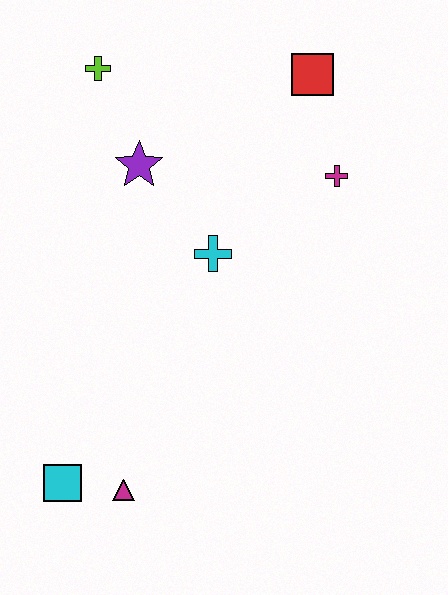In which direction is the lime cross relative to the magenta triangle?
The lime cross is above the magenta triangle.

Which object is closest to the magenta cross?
The red square is closest to the magenta cross.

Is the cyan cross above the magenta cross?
No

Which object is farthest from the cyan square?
The red square is farthest from the cyan square.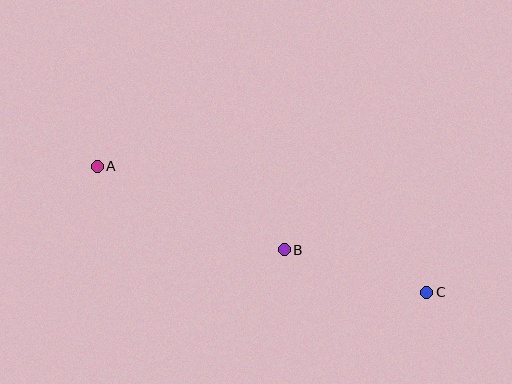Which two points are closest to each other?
Points B and C are closest to each other.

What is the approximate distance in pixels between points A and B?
The distance between A and B is approximately 205 pixels.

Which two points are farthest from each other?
Points A and C are farthest from each other.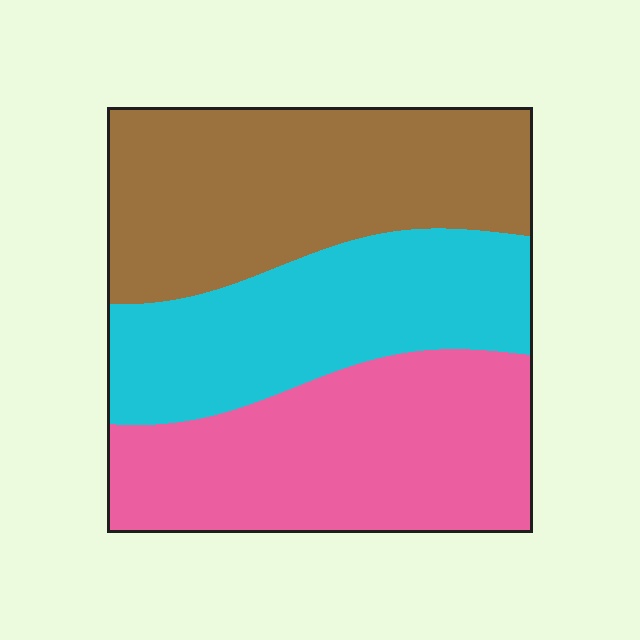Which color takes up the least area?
Cyan, at roughly 30%.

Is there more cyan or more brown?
Brown.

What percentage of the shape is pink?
Pink covers around 35% of the shape.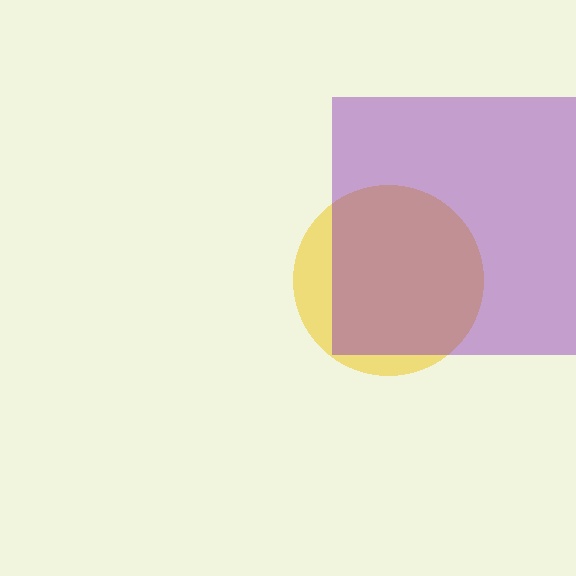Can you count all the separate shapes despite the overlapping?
Yes, there are 2 separate shapes.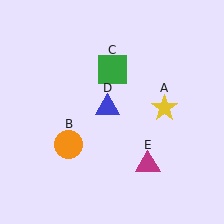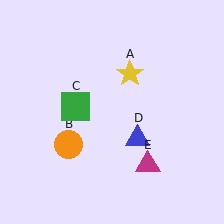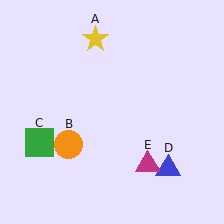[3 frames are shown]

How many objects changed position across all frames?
3 objects changed position: yellow star (object A), green square (object C), blue triangle (object D).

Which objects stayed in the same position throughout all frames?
Orange circle (object B) and magenta triangle (object E) remained stationary.